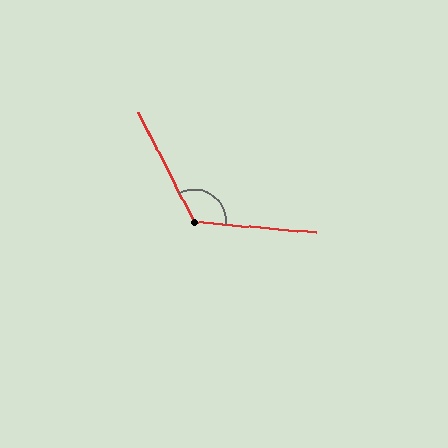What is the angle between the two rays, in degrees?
Approximately 122 degrees.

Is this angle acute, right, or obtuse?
It is obtuse.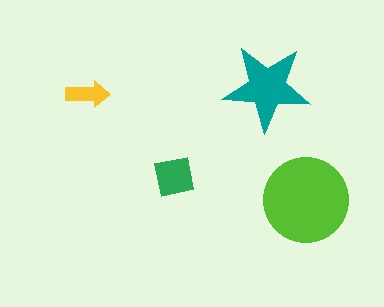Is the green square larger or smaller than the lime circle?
Smaller.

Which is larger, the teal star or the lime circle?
The lime circle.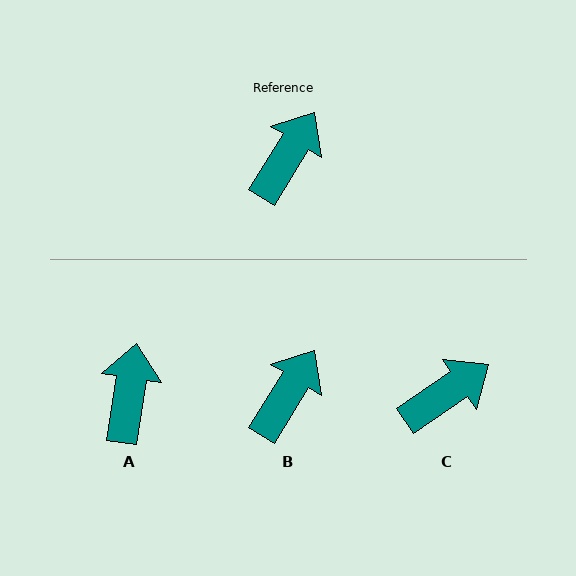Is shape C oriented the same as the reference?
No, it is off by about 24 degrees.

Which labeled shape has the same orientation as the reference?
B.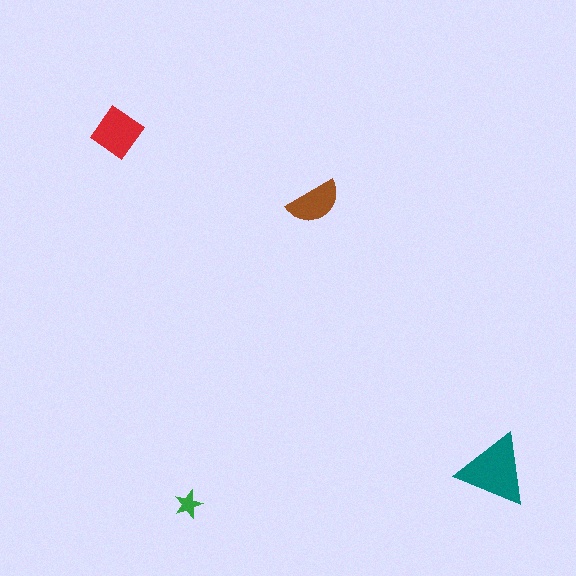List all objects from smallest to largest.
The green star, the brown semicircle, the red diamond, the teal triangle.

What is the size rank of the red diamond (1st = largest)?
2nd.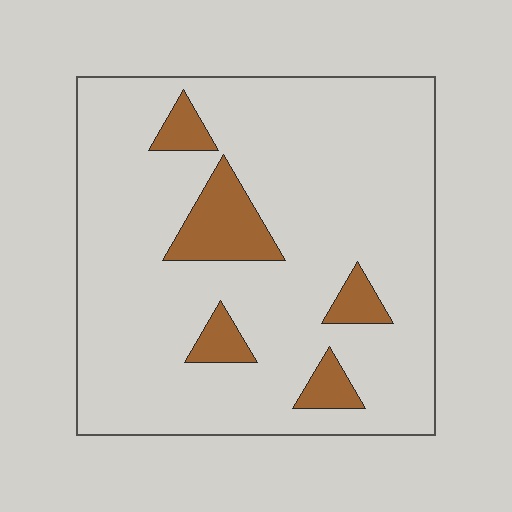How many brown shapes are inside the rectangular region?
5.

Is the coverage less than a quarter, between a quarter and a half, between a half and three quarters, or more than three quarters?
Less than a quarter.